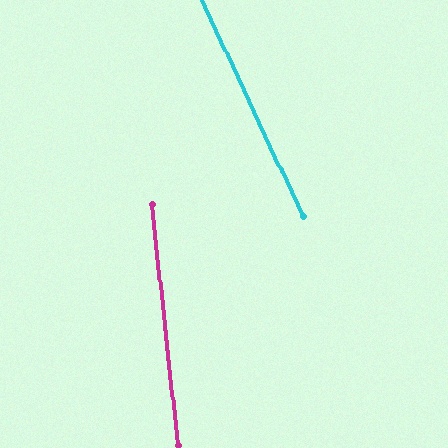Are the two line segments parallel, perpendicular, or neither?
Neither parallel nor perpendicular — they differ by about 19°.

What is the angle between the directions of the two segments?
Approximately 19 degrees.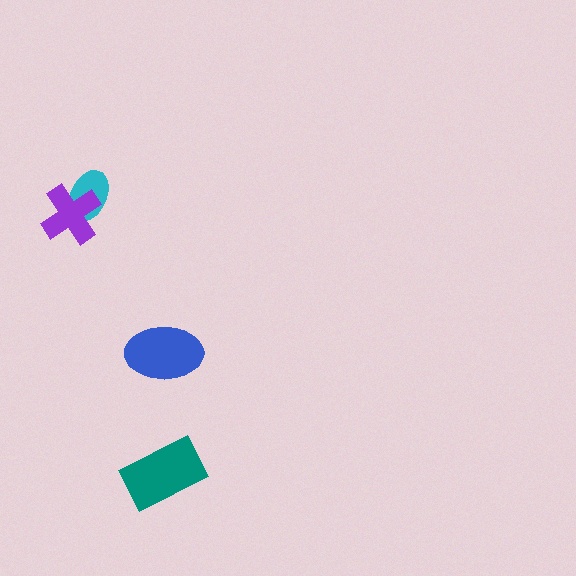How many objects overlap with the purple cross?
1 object overlaps with the purple cross.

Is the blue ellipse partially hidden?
No, no other shape covers it.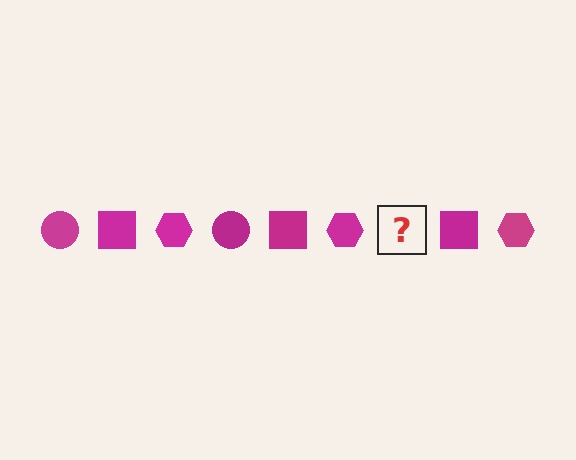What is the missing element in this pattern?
The missing element is a magenta circle.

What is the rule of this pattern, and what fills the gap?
The rule is that the pattern cycles through circle, square, hexagon shapes in magenta. The gap should be filled with a magenta circle.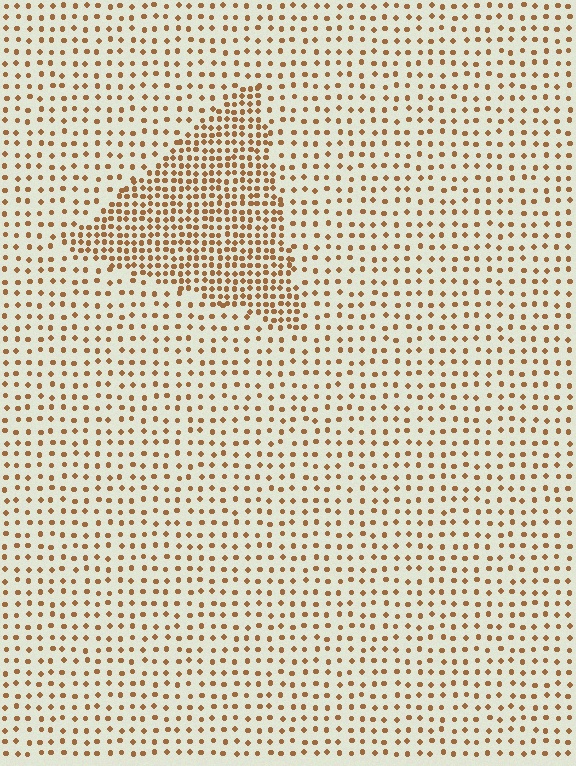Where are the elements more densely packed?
The elements are more densely packed inside the triangle boundary.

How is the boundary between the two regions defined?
The boundary is defined by a change in element density (approximately 2.2x ratio). All elements are the same color, size, and shape.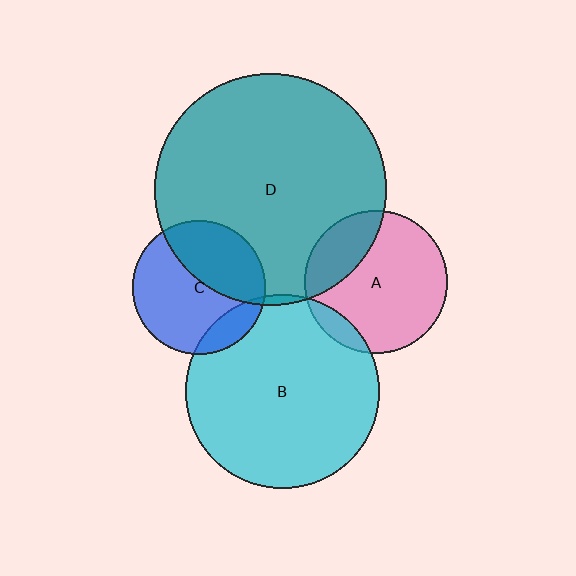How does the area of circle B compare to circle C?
Approximately 2.1 times.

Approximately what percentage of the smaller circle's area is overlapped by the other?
Approximately 5%.